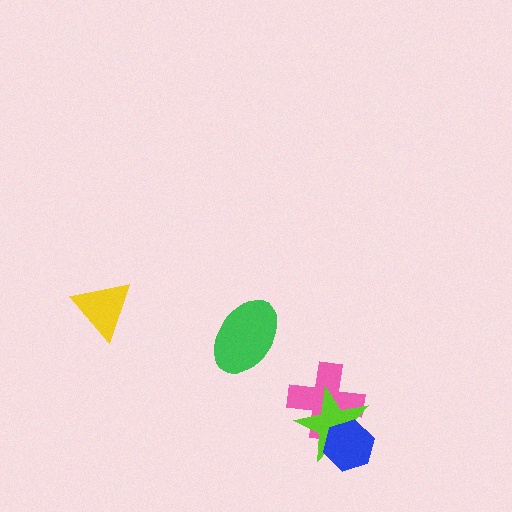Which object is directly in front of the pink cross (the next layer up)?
The lime star is directly in front of the pink cross.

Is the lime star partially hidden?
Yes, it is partially covered by another shape.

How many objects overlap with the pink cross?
2 objects overlap with the pink cross.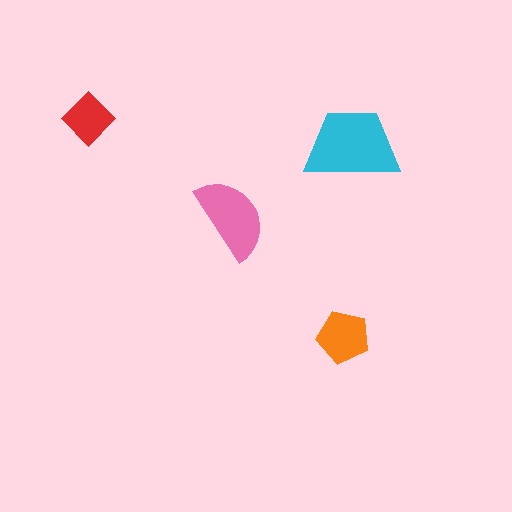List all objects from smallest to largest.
The red diamond, the orange pentagon, the pink semicircle, the cyan trapezoid.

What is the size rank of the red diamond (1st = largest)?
4th.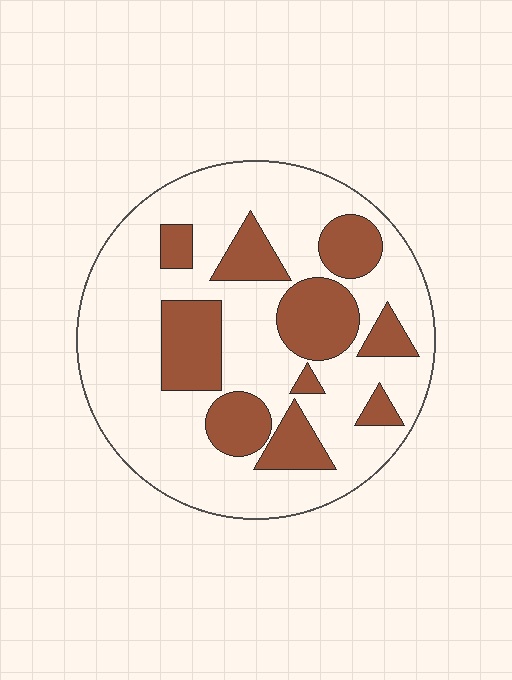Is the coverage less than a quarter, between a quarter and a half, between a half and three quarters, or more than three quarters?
Between a quarter and a half.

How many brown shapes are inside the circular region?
10.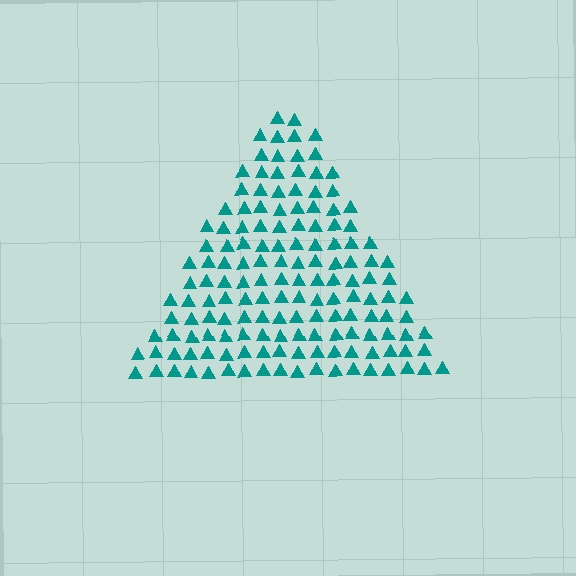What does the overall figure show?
The overall figure shows a triangle.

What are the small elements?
The small elements are triangles.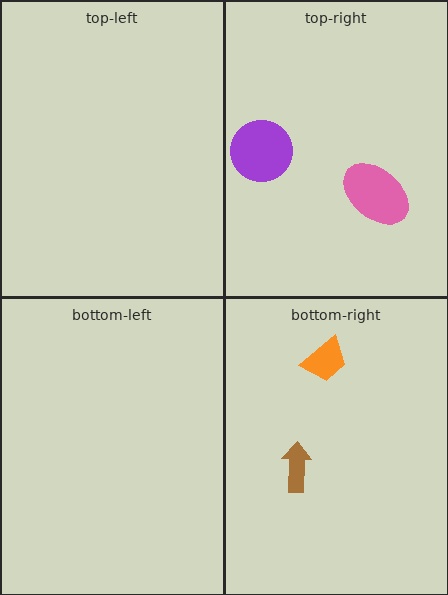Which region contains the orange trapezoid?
The bottom-right region.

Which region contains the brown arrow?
The bottom-right region.